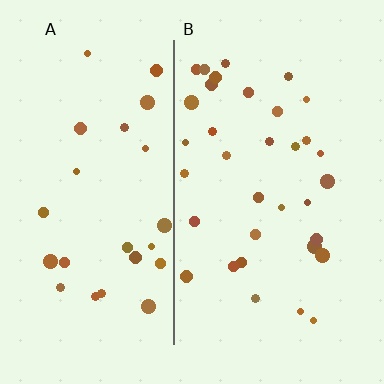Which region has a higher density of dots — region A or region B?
B (the right).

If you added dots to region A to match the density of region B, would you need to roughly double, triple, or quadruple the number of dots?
Approximately double.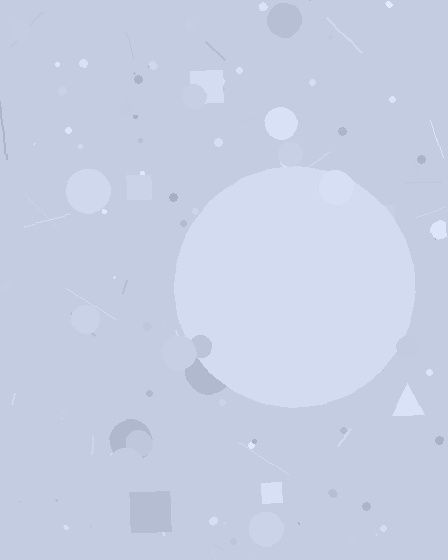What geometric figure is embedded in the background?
A circle is embedded in the background.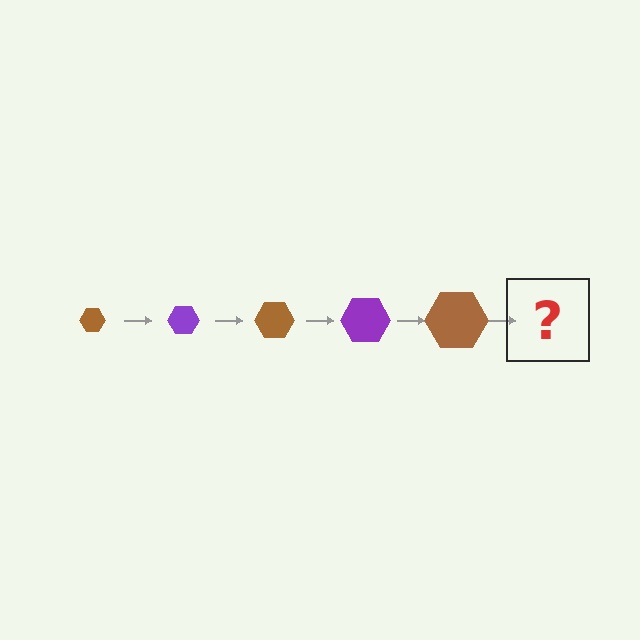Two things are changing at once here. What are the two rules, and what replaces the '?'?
The two rules are that the hexagon grows larger each step and the color cycles through brown and purple. The '?' should be a purple hexagon, larger than the previous one.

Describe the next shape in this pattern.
It should be a purple hexagon, larger than the previous one.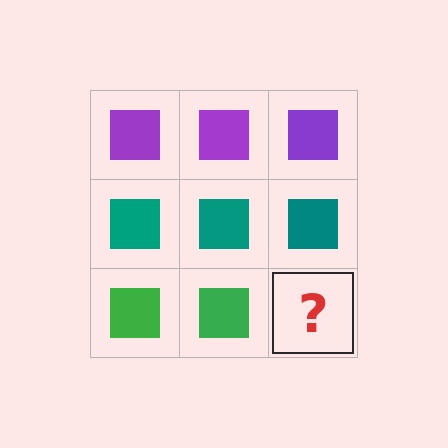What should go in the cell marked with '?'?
The missing cell should contain a green square.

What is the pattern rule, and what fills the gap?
The rule is that each row has a consistent color. The gap should be filled with a green square.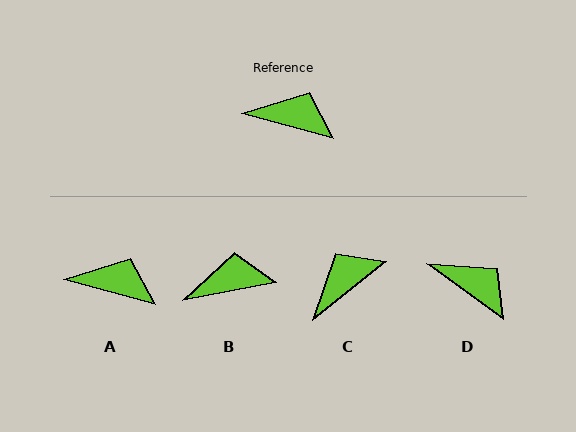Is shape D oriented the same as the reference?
No, it is off by about 21 degrees.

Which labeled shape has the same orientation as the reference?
A.